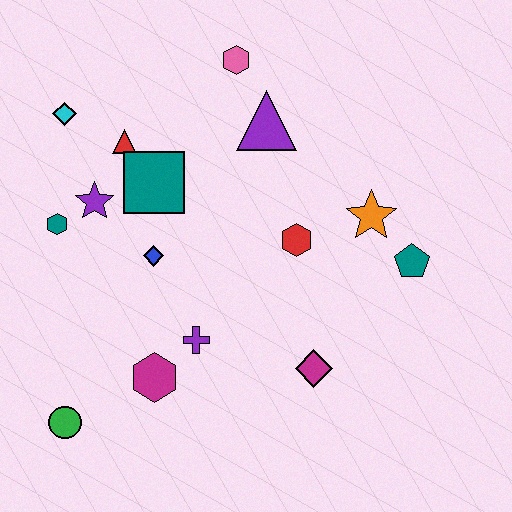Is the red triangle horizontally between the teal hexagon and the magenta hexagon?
Yes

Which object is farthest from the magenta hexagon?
The pink hexagon is farthest from the magenta hexagon.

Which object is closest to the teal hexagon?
The purple star is closest to the teal hexagon.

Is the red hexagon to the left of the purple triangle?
No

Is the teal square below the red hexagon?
No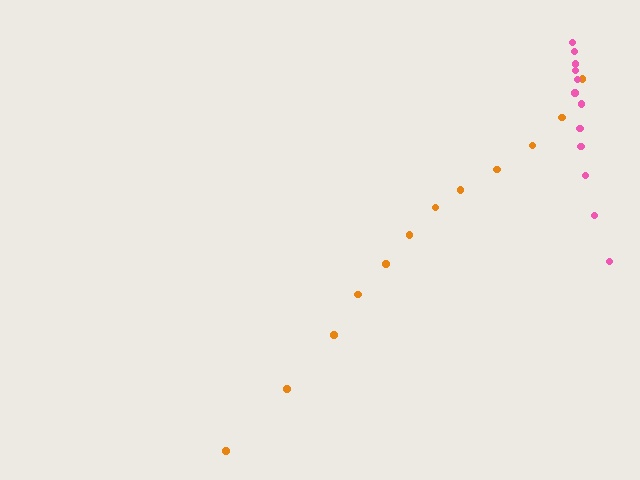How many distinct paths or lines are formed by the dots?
There are 2 distinct paths.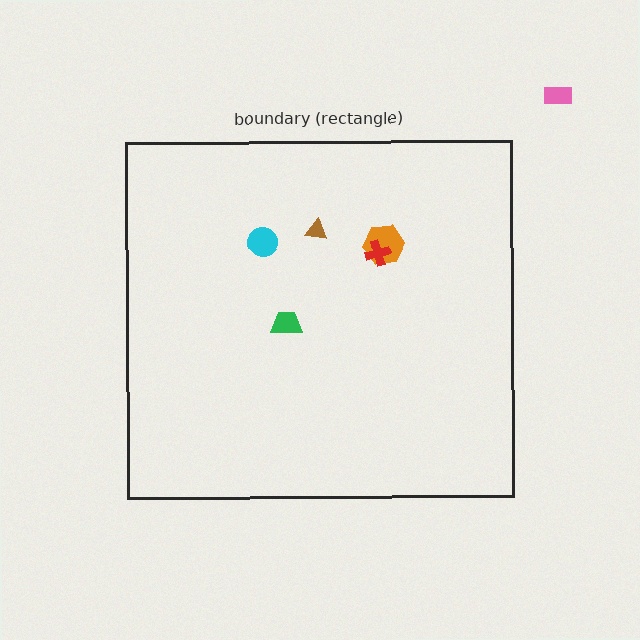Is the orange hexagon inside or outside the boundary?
Inside.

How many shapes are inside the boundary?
5 inside, 1 outside.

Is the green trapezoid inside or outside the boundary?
Inside.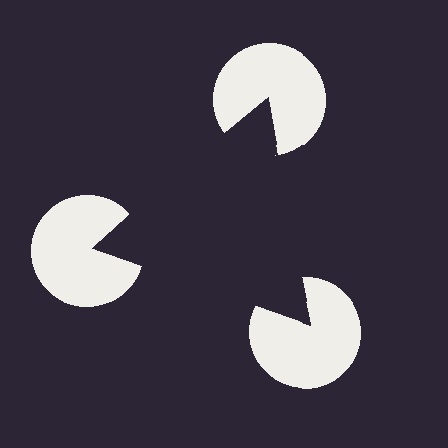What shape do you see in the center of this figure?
An illusory triangle — its edges are inferred from the aligned wedge cuts in the pac-man discs, not physically drawn.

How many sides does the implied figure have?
3 sides.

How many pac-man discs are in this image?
There are 3 — one at each vertex of the illusory triangle.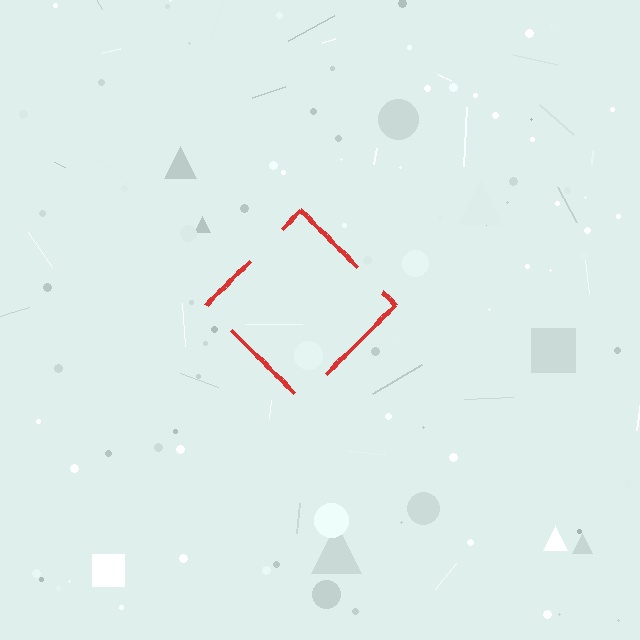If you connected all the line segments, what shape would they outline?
They would outline a diamond.